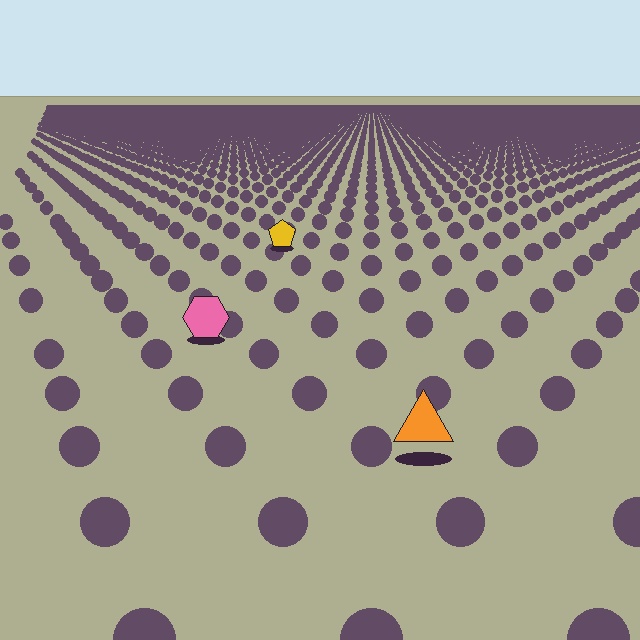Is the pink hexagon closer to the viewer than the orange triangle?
No. The orange triangle is closer — you can tell from the texture gradient: the ground texture is coarser near it.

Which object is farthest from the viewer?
The yellow pentagon is farthest from the viewer. It appears smaller and the ground texture around it is denser.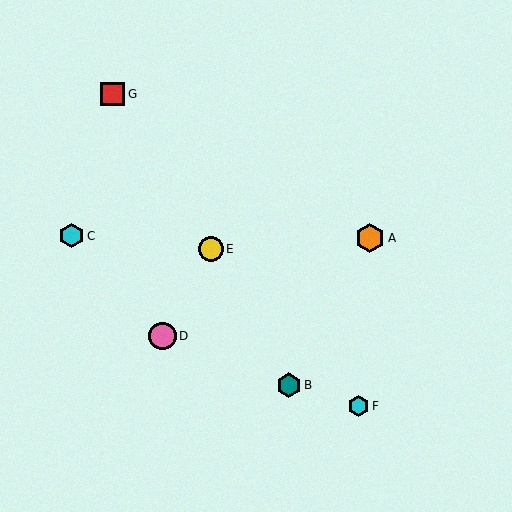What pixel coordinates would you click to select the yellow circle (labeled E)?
Click at (211, 249) to select the yellow circle E.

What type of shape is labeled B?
Shape B is a teal hexagon.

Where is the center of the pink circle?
The center of the pink circle is at (162, 336).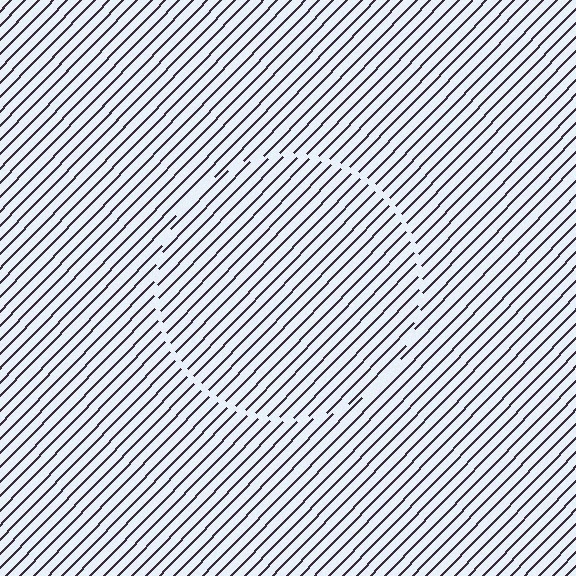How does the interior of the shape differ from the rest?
The interior of the shape contains the same grating, shifted by half a period — the contour is defined by the phase discontinuity where line-ends from the inner and outer gratings abut.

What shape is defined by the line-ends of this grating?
An illusory circle. The interior of the shape contains the same grating, shifted by half a period — the contour is defined by the phase discontinuity where line-ends from the inner and outer gratings abut.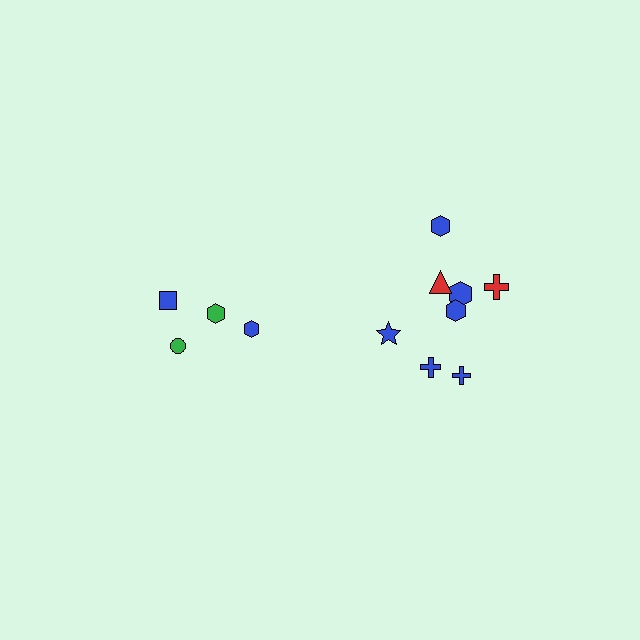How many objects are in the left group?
There are 4 objects.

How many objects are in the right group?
There are 8 objects.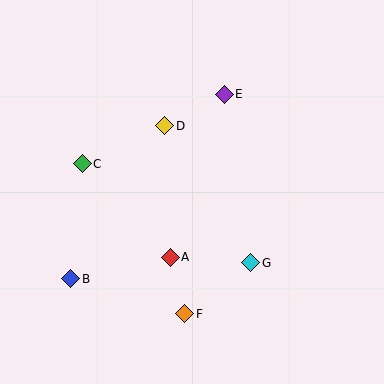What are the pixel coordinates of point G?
Point G is at (251, 263).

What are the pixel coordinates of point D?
Point D is at (165, 126).